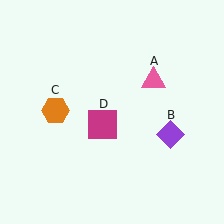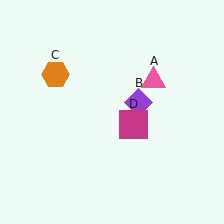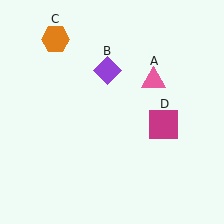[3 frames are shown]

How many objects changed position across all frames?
3 objects changed position: purple diamond (object B), orange hexagon (object C), magenta square (object D).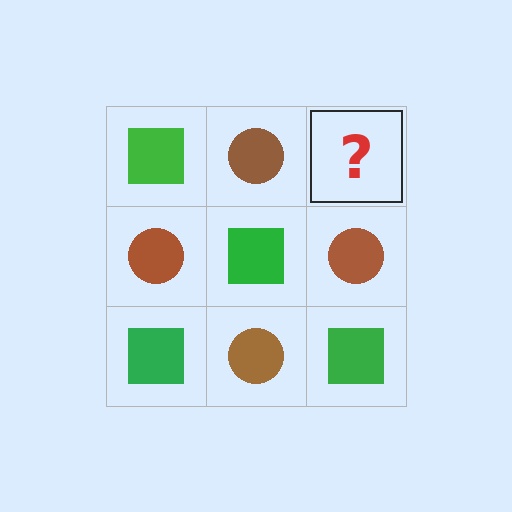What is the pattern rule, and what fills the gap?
The rule is that it alternates green square and brown circle in a checkerboard pattern. The gap should be filled with a green square.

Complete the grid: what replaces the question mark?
The question mark should be replaced with a green square.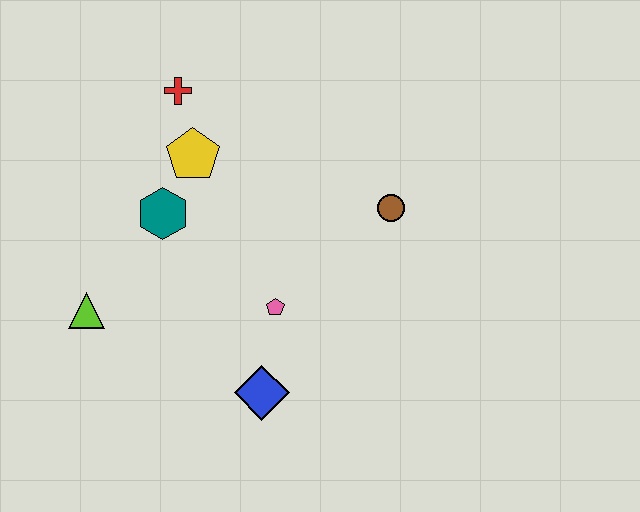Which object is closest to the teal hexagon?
The yellow pentagon is closest to the teal hexagon.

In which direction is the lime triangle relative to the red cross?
The lime triangle is below the red cross.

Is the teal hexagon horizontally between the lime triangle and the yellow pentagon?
Yes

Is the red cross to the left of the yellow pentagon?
Yes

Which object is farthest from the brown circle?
The lime triangle is farthest from the brown circle.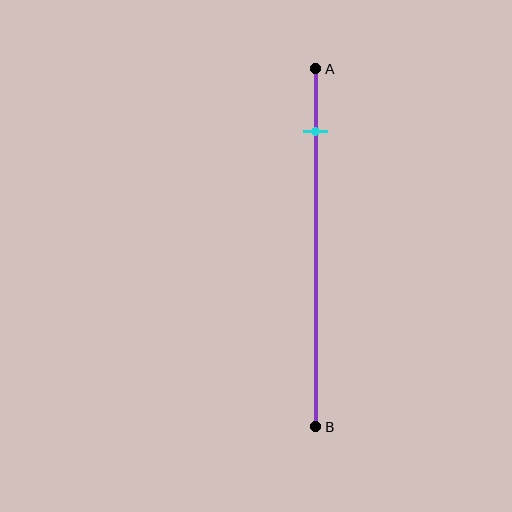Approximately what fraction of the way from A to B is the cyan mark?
The cyan mark is approximately 15% of the way from A to B.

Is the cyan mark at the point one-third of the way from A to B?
No, the mark is at about 15% from A, not at the 33% one-third point.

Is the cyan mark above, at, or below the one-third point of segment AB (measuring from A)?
The cyan mark is above the one-third point of segment AB.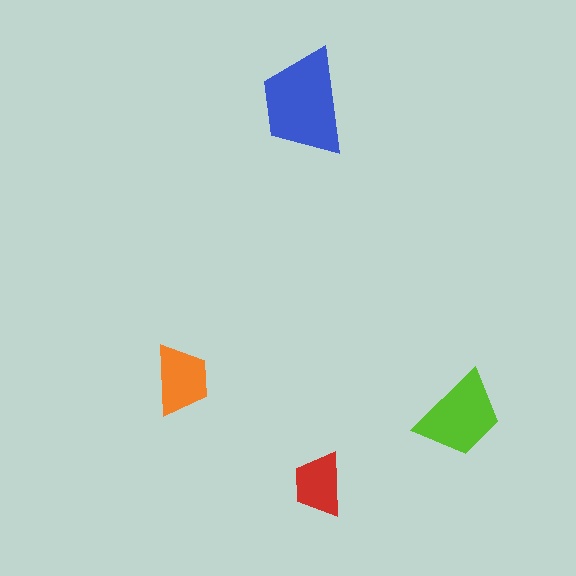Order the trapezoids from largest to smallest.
the blue one, the lime one, the orange one, the red one.